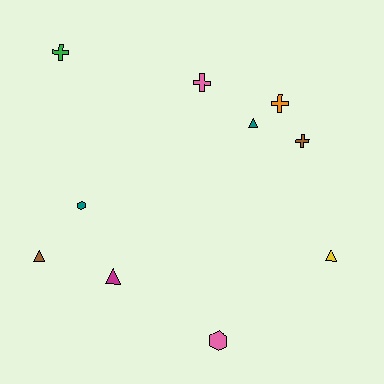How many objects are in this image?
There are 10 objects.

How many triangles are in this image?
There are 4 triangles.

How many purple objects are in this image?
There are no purple objects.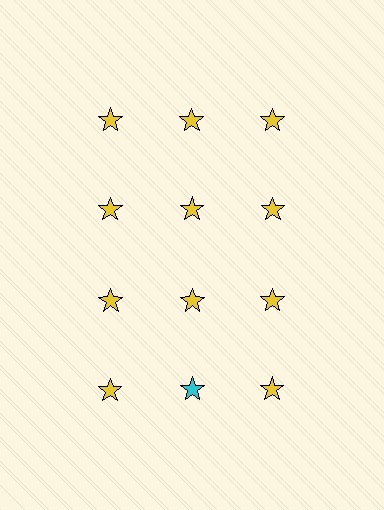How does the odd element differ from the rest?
It has a different color: cyan instead of yellow.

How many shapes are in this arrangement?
There are 12 shapes arranged in a grid pattern.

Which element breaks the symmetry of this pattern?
The cyan star in the fourth row, second from left column breaks the symmetry. All other shapes are yellow stars.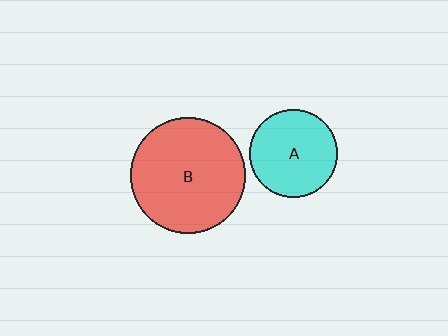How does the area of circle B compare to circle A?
Approximately 1.7 times.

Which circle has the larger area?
Circle B (red).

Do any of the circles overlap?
No, none of the circles overlap.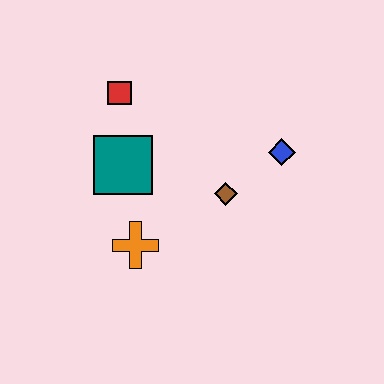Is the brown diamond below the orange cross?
No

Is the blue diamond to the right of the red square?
Yes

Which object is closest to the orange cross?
The teal square is closest to the orange cross.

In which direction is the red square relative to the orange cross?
The red square is above the orange cross.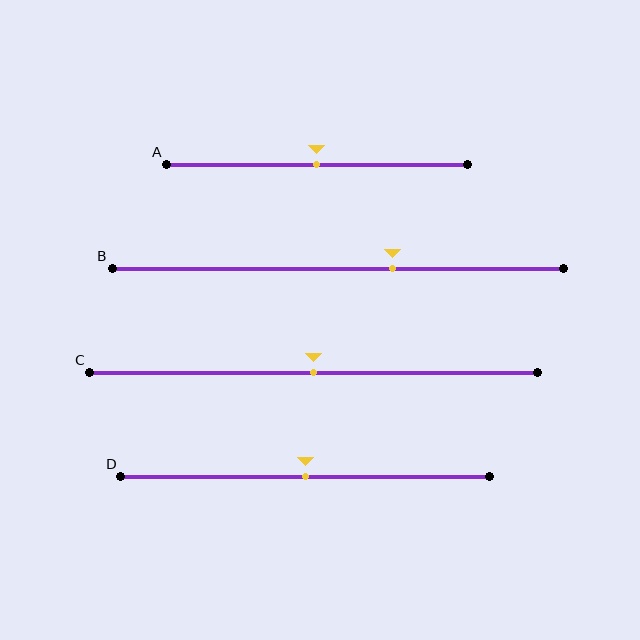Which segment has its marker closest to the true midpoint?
Segment A has its marker closest to the true midpoint.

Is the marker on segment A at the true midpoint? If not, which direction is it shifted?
Yes, the marker on segment A is at the true midpoint.